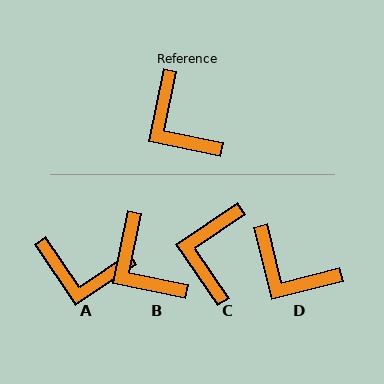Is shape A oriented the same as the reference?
No, it is off by about 45 degrees.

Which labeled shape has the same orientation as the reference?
B.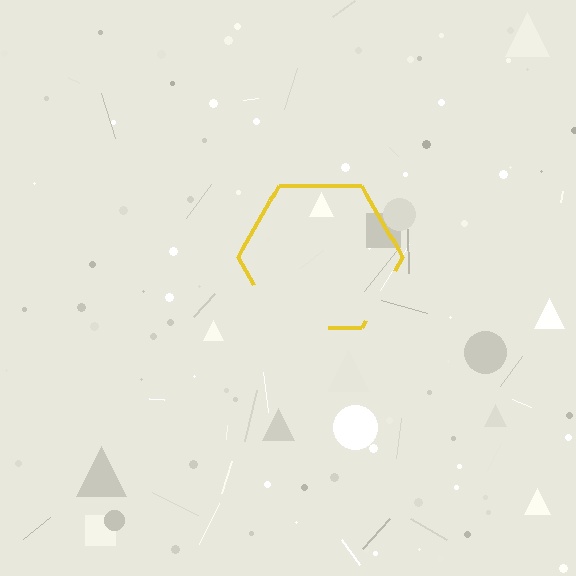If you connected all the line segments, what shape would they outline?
They would outline a hexagon.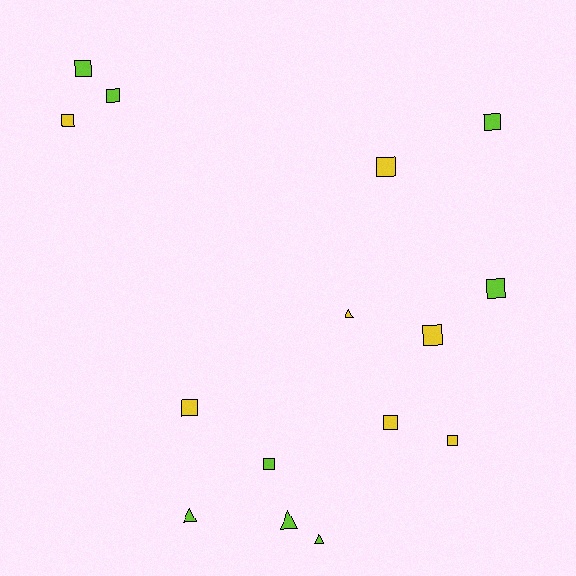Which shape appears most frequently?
Square, with 11 objects.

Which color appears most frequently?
Lime, with 8 objects.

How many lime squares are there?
There are 5 lime squares.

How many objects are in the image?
There are 15 objects.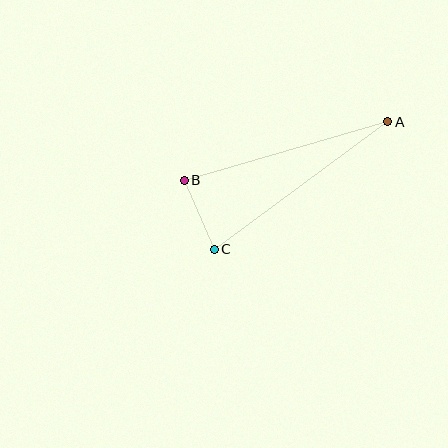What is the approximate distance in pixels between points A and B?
The distance between A and B is approximately 212 pixels.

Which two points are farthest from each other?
Points A and C are farthest from each other.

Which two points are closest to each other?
Points B and C are closest to each other.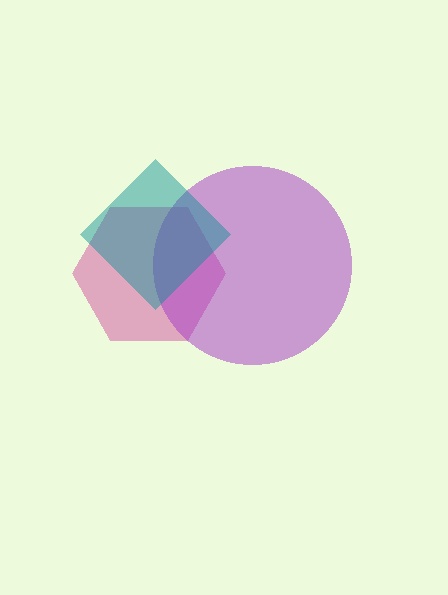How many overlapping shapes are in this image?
There are 3 overlapping shapes in the image.